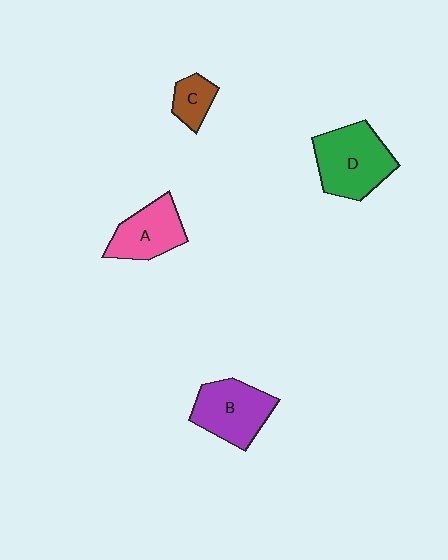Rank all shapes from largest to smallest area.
From largest to smallest: D (green), B (purple), A (pink), C (brown).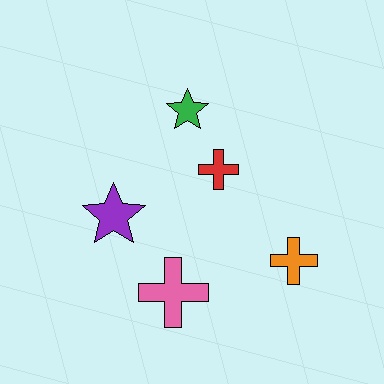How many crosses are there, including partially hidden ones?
There are 3 crosses.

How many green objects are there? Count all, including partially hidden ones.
There is 1 green object.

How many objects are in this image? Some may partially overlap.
There are 5 objects.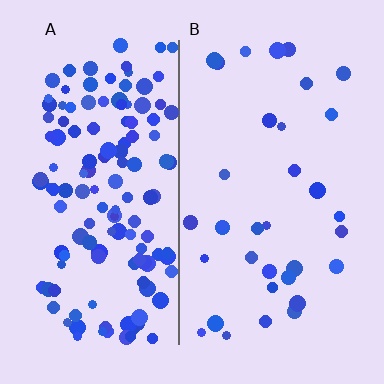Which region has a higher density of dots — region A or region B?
A (the left).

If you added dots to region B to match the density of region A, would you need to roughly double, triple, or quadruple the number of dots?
Approximately quadruple.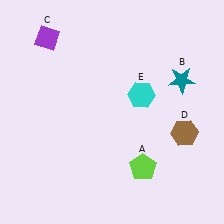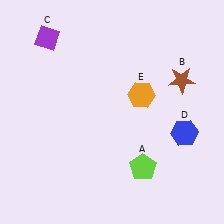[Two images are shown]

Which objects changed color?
B changed from teal to brown. D changed from brown to blue. E changed from cyan to orange.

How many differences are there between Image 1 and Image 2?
There are 3 differences between the two images.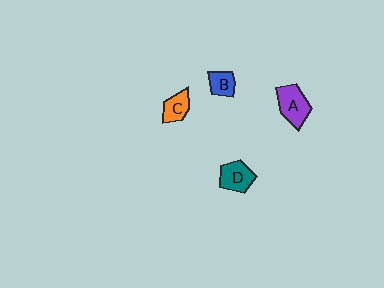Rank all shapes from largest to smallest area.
From largest to smallest: A (purple), D (teal), C (orange), B (blue).